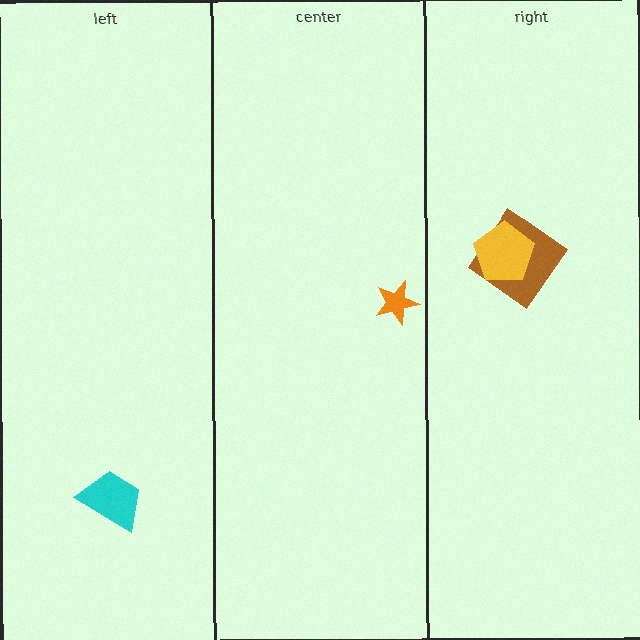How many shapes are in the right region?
2.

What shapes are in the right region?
The brown diamond, the yellow pentagon.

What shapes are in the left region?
The cyan trapezoid.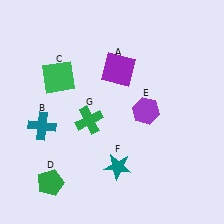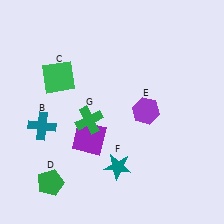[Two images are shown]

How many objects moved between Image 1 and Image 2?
1 object moved between the two images.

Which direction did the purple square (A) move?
The purple square (A) moved down.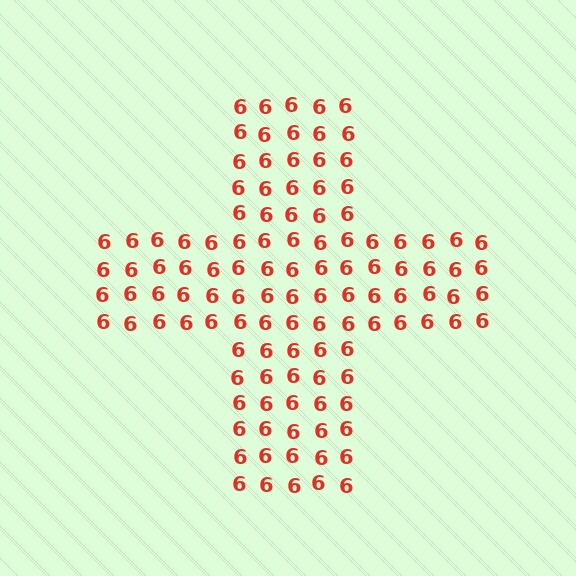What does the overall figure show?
The overall figure shows a cross.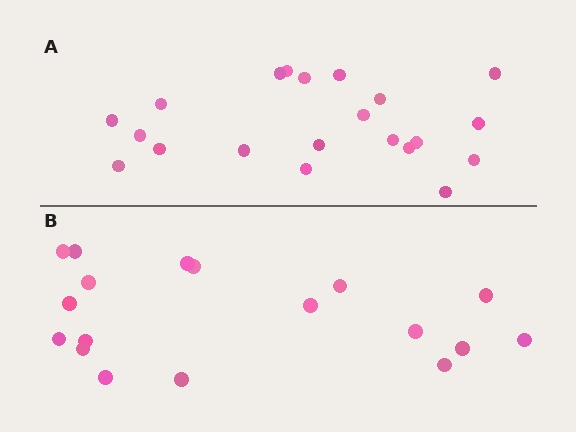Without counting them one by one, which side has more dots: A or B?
Region A (the top region) has more dots.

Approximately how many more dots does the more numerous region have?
Region A has just a few more — roughly 2 or 3 more dots than region B.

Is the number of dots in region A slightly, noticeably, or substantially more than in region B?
Region A has only slightly more — the two regions are fairly close. The ratio is roughly 1.2 to 1.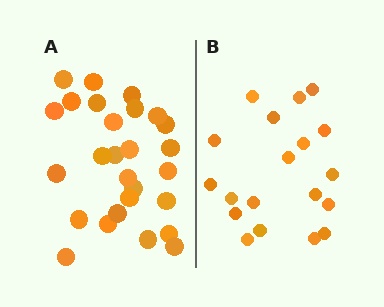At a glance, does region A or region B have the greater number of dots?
Region A (the left region) has more dots.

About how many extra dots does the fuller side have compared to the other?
Region A has roughly 8 or so more dots than region B.